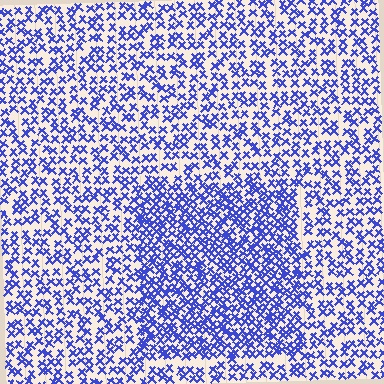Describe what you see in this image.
The image contains small blue elements arranged at two different densities. A rectangle-shaped region is visible where the elements are more densely packed than the surrounding area.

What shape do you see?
I see a rectangle.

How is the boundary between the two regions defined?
The boundary is defined by a change in element density (approximately 1.8x ratio). All elements are the same color, size, and shape.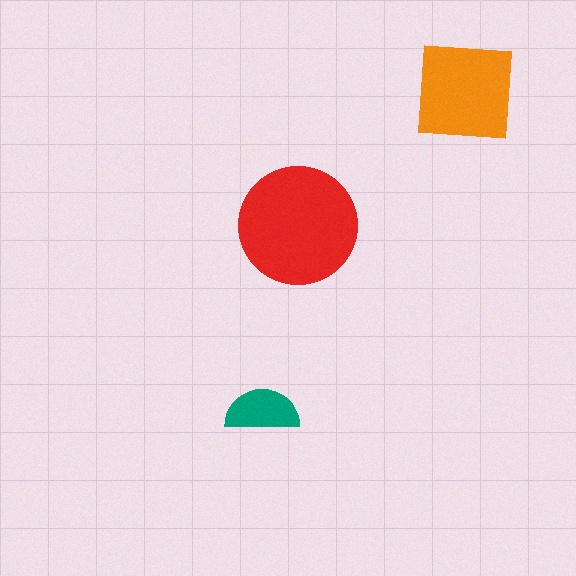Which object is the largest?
The red circle.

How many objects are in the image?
There are 3 objects in the image.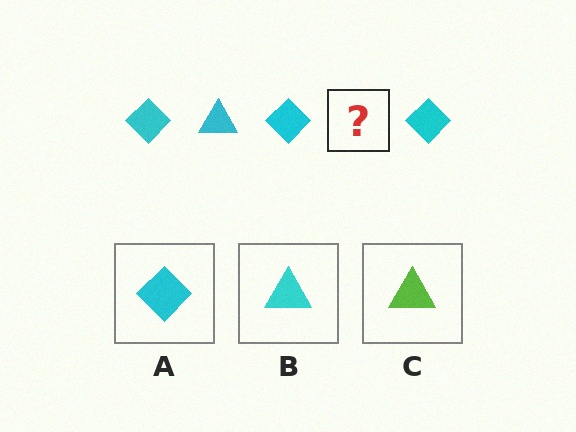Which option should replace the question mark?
Option B.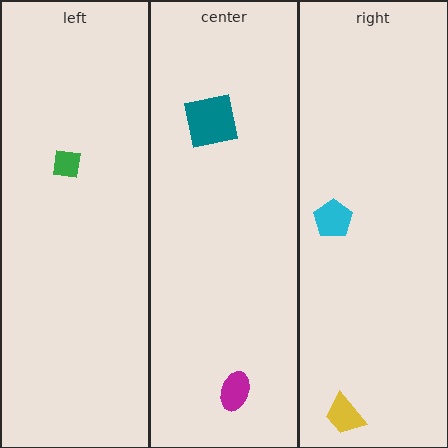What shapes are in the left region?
The green square.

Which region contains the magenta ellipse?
The center region.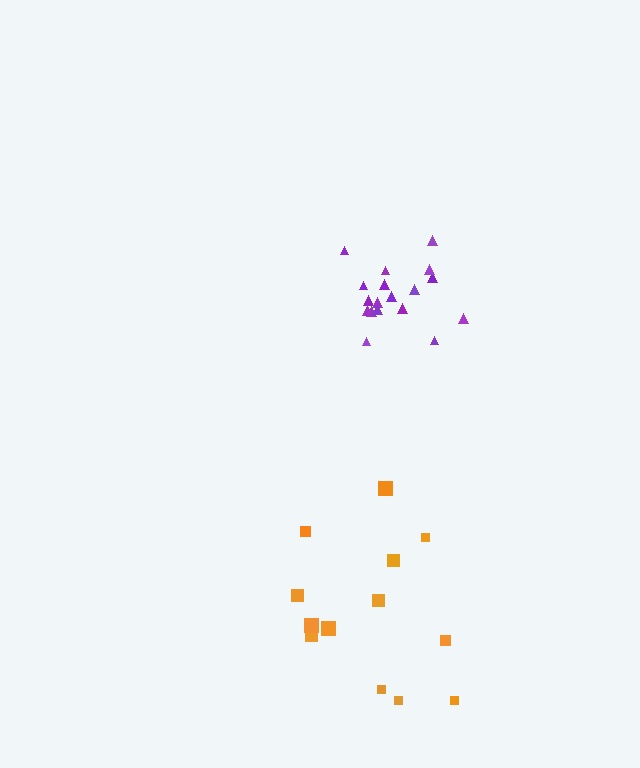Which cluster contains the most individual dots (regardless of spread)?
Purple (18).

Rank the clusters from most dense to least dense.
purple, orange.